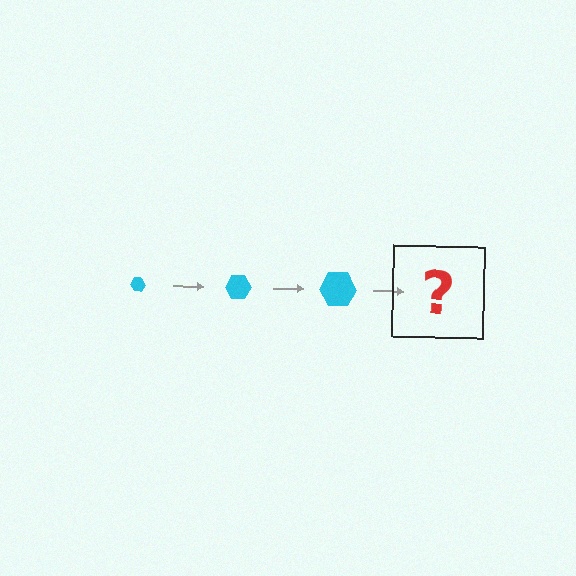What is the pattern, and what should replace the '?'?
The pattern is that the hexagon gets progressively larger each step. The '?' should be a cyan hexagon, larger than the previous one.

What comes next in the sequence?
The next element should be a cyan hexagon, larger than the previous one.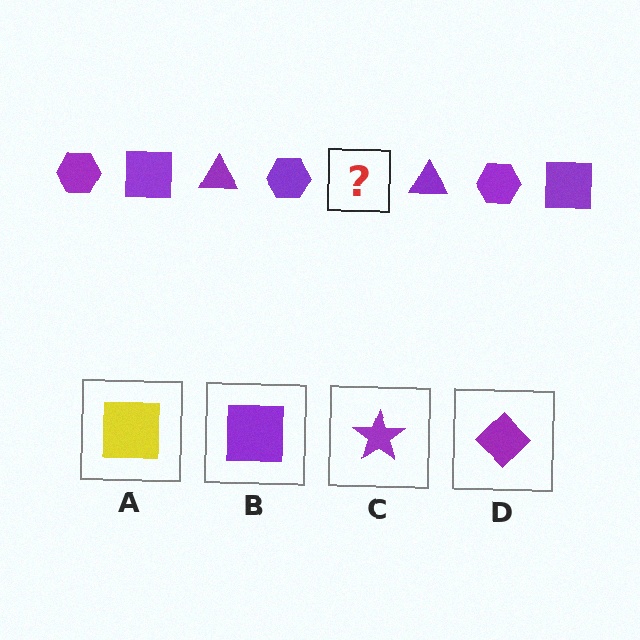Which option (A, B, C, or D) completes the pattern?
B.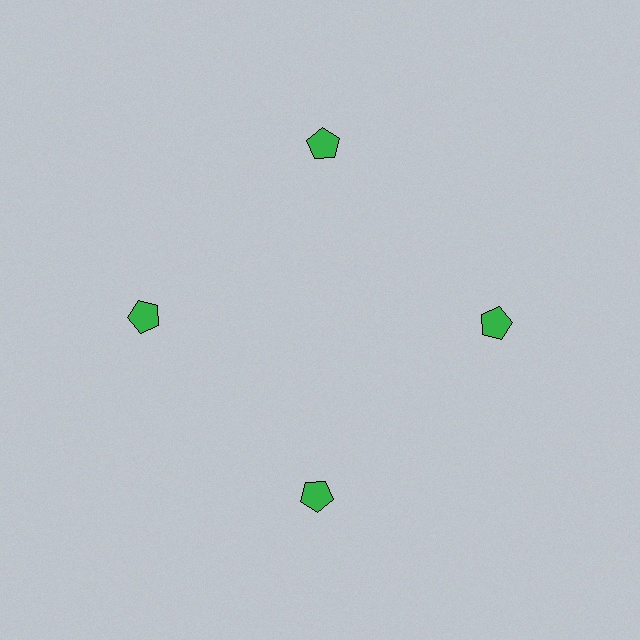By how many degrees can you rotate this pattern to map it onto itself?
The pattern maps onto itself every 90 degrees of rotation.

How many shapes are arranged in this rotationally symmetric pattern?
There are 4 shapes, arranged in 4 groups of 1.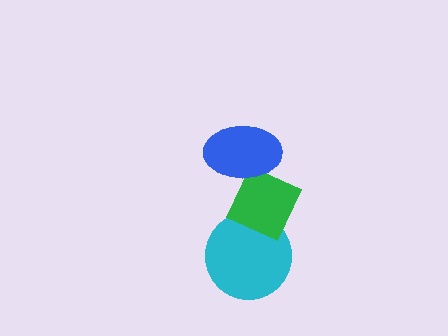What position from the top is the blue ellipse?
The blue ellipse is 1st from the top.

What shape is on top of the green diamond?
The blue ellipse is on top of the green diamond.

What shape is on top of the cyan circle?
The green diamond is on top of the cyan circle.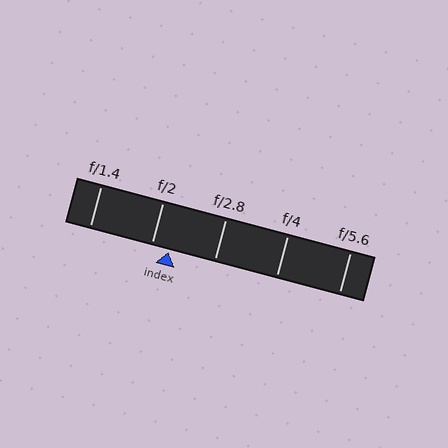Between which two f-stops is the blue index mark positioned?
The index mark is between f/2 and f/2.8.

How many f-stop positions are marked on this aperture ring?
There are 5 f-stop positions marked.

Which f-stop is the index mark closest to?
The index mark is closest to f/2.